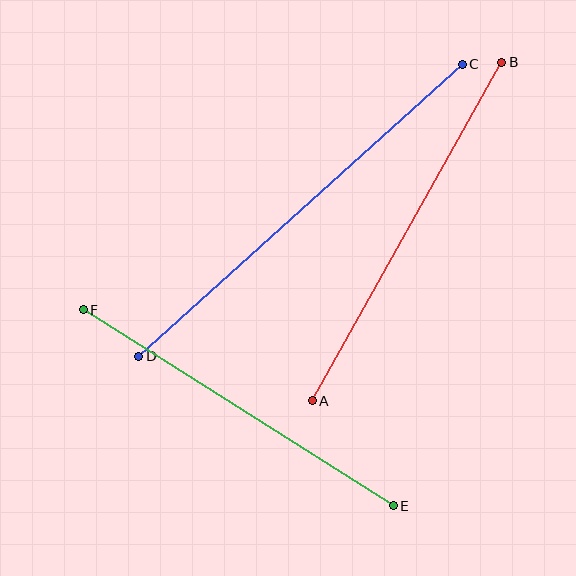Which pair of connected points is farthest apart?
Points C and D are farthest apart.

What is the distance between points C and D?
The distance is approximately 436 pixels.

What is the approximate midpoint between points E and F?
The midpoint is at approximately (238, 408) pixels.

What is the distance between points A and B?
The distance is approximately 388 pixels.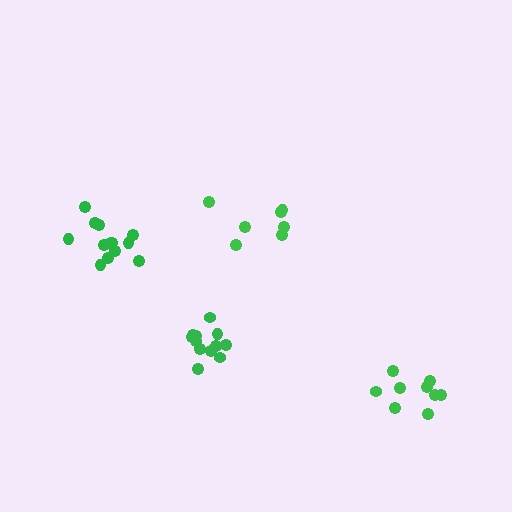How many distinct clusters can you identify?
There are 4 distinct clusters.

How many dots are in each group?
Group 1: 7 dots, Group 2: 9 dots, Group 3: 12 dots, Group 4: 13 dots (41 total).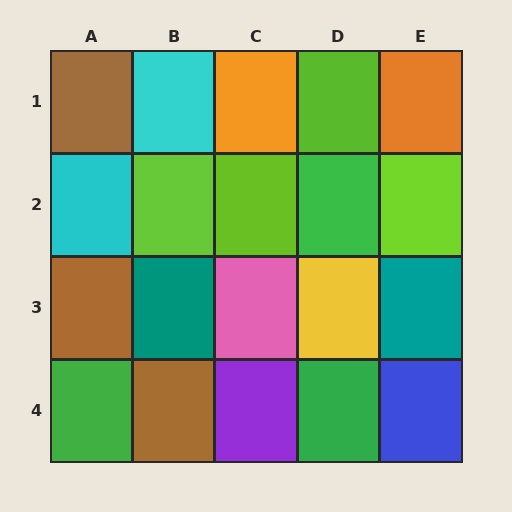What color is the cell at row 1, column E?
Orange.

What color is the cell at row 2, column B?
Lime.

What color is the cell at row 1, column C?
Orange.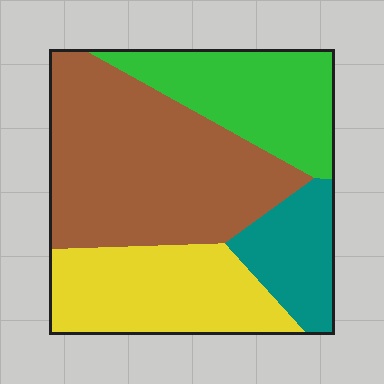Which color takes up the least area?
Teal, at roughly 15%.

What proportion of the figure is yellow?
Yellow takes up about one quarter (1/4) of the figure.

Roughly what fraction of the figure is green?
Green covers around 20% of the figure.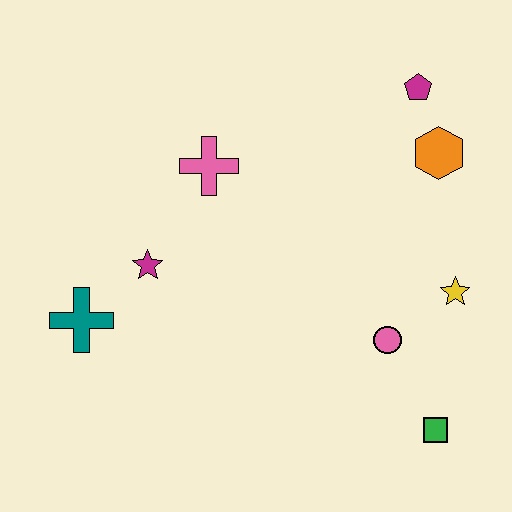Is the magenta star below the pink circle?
No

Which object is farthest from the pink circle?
The teal cross is farthest from the pink circle.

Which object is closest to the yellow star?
The pink circle is closest to the yellow star.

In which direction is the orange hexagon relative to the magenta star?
The orange hexagon is to the right of the magenta star.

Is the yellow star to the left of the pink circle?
No